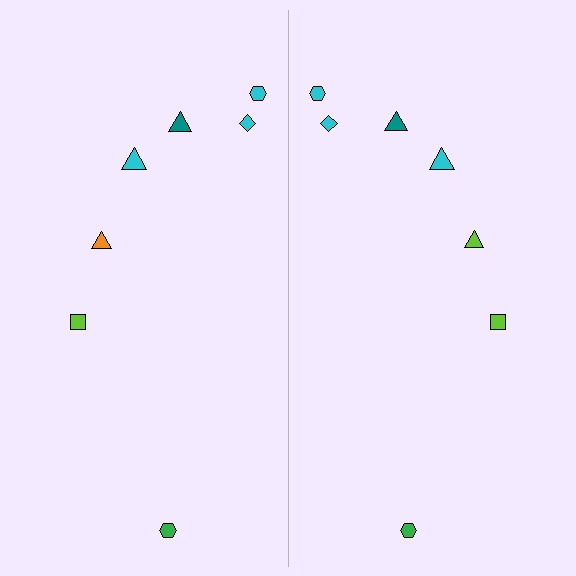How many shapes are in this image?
There are 14 shapes in this image.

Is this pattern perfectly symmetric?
No, the pattern is not perfectly symmetric. The lime triangle on the right side breaks the symmetry — its mirror counterpart is orange.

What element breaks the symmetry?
The lime triangle on the right side breaks the symmetry — its mirror counterpart is orange.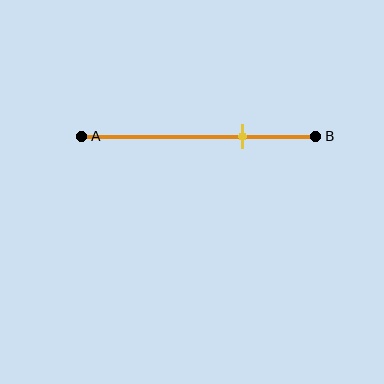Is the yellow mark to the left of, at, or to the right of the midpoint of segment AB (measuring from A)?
The yellow mark is to the right of the midpoint of segment AB.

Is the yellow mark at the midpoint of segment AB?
No, the mark is at about 70% from A, not at the 50% midpoint.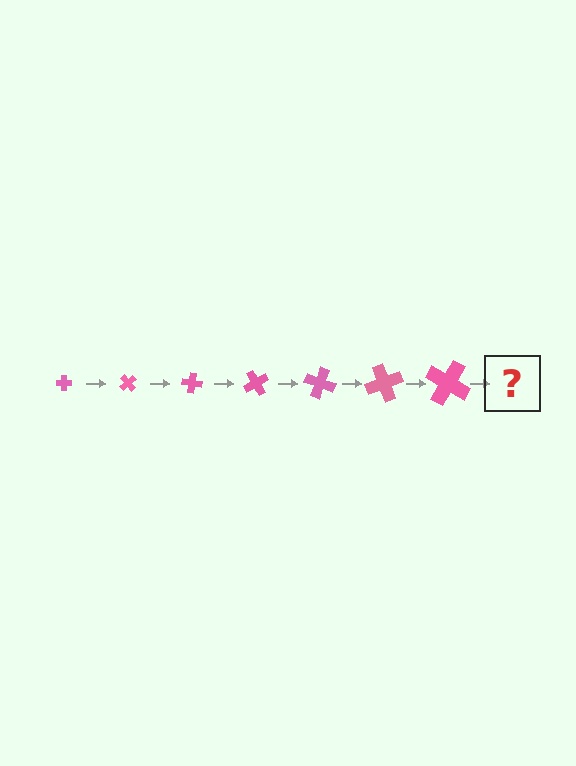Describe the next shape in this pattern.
It should be a cross, larger than the previous one and rotated 350 degrees from the start.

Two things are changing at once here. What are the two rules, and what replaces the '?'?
The two rules are that the cross grows larger each step and it rotates 50 degrees each step. The '?' should be a cross, larger than the previous one and rotated 350 degrees from the start.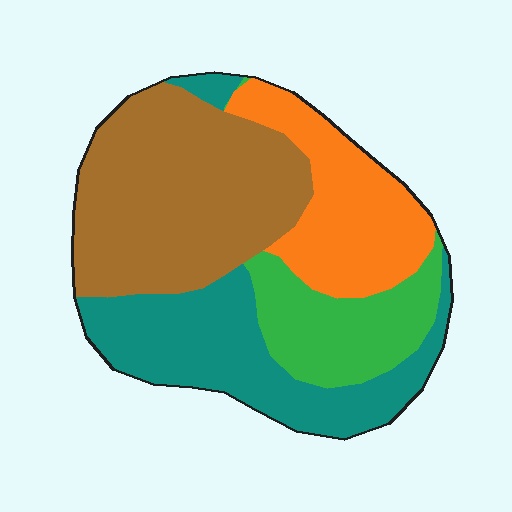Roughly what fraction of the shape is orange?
Orange covers around 20% of the shape.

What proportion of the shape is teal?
Teal takes up between a sixth and a third of the shape.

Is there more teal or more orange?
Teal.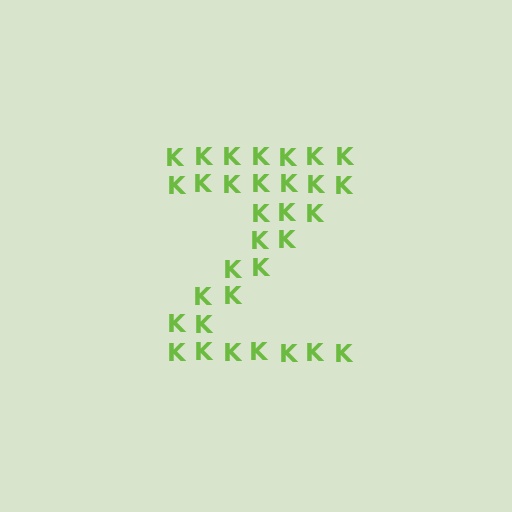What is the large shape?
The large shape is the letter Z.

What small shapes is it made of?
It is made of small letter K's.